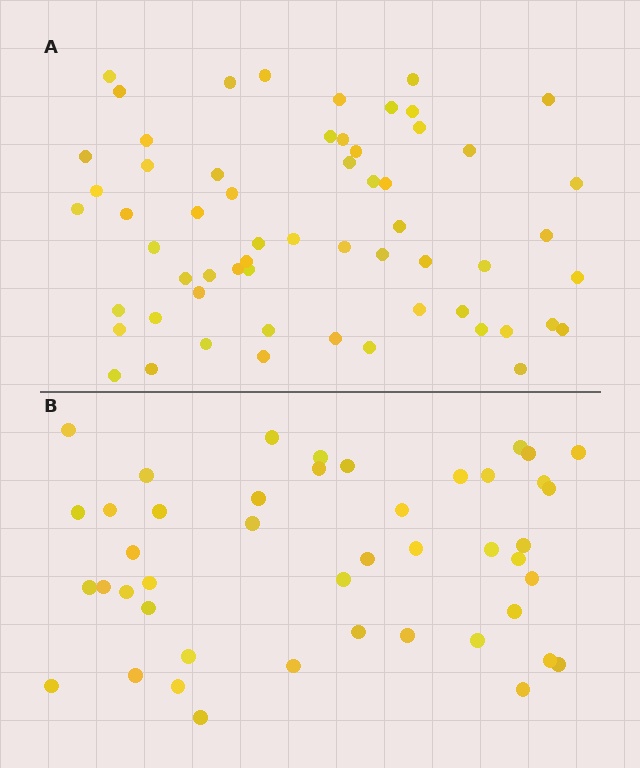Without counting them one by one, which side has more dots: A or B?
Region A (the top region) has more dots.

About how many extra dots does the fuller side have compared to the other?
Region A has approximately 15 more dots than region B.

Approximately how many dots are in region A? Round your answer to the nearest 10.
About 60 dots.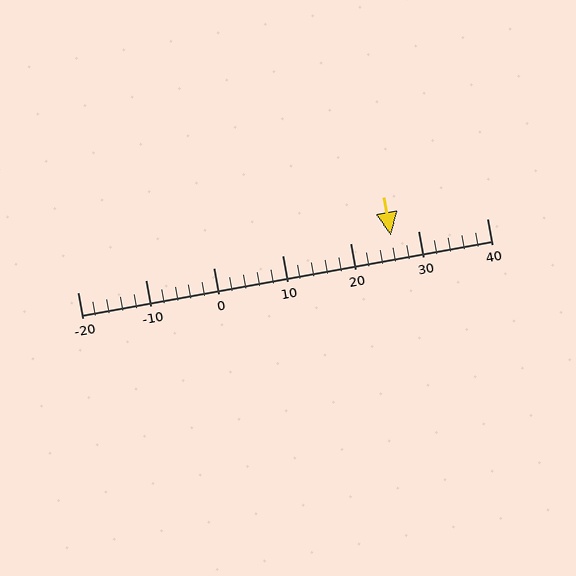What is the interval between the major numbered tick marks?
The major tick marks are spaced 10 units apart.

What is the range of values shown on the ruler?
The ruler shows values from -20 to 40.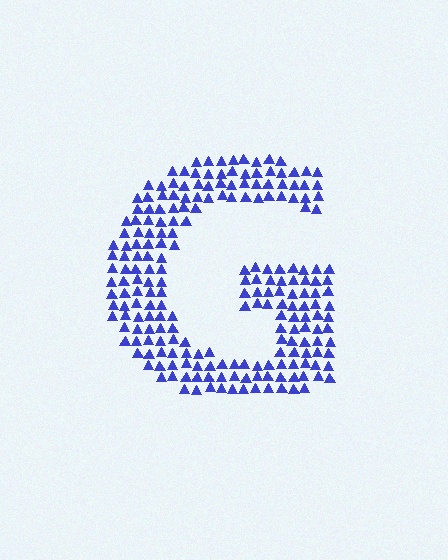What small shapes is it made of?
It is made of small triangles.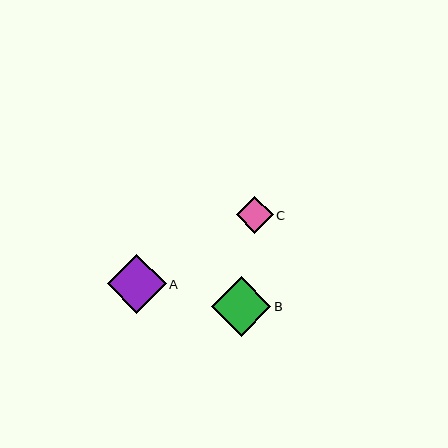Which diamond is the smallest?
Diamond C is the smallest with a size of approximately 37 pixels.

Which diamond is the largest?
Diamond B is the largest with a size of approximately 60 pixels.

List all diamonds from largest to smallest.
From largest to smallest: B, A, C.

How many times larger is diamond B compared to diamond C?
Diamond B is approximately 1.6 times the size of diamond C.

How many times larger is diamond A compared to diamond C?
Diamond A is approximately 1.6 times the size of diamond C.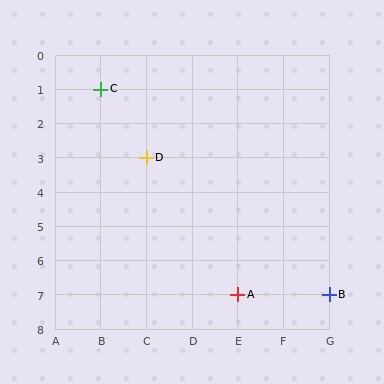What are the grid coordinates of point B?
Point B is at grid coordinates (G, 7).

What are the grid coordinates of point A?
Point A is at grid coordinates (E, 7).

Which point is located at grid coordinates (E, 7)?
Point A is at (E, 7).